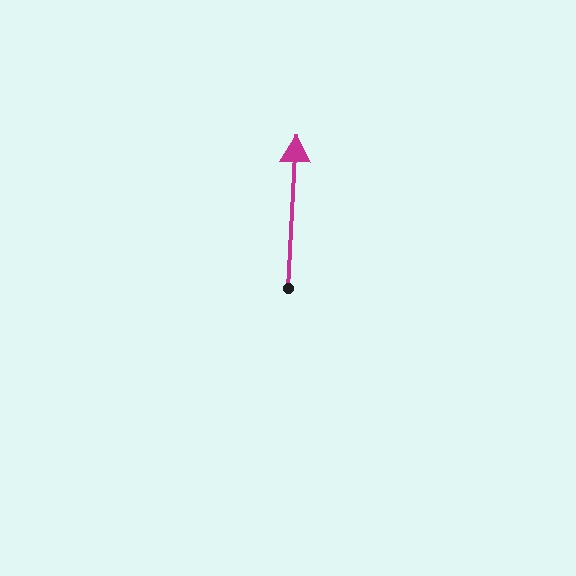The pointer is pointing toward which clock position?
Roughly 12 o'clock.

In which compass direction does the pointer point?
North.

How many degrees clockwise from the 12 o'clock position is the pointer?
Approximately 3 degrees.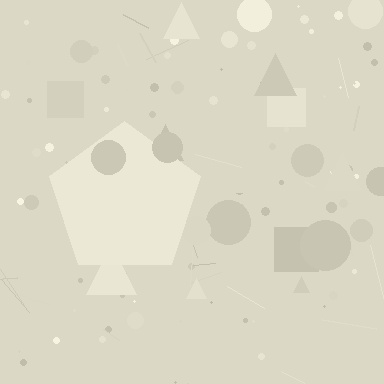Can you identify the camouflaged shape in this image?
The camouflaged shape is a pentagon.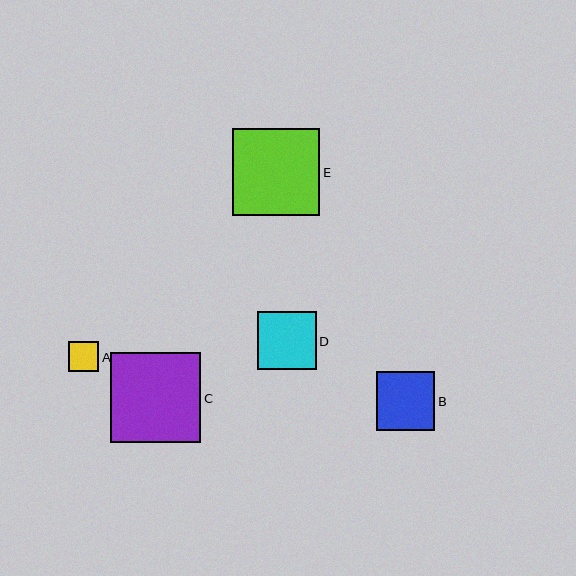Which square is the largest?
Square C is the largest with a size of approximately 90 pixels.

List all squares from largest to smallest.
From largest to smallest: C, E, D, B, A.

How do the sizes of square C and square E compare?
Square C and square E are approximately the same size.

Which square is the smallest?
Square A is the smallest with a size of approximately 30 pixels.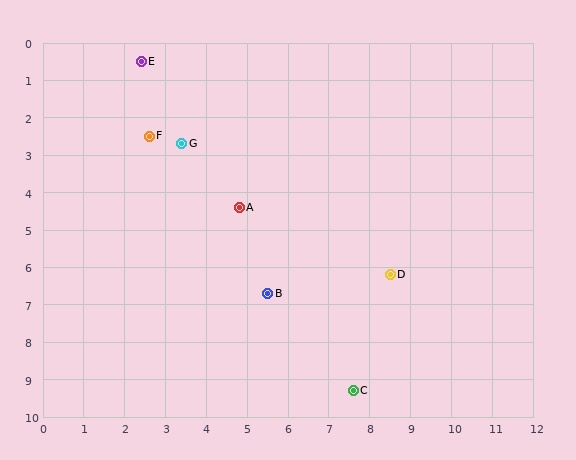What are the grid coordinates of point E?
Point E is at approximately (2.4, 0.5).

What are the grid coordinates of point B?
Point B is at approximately (5.5, 6.7).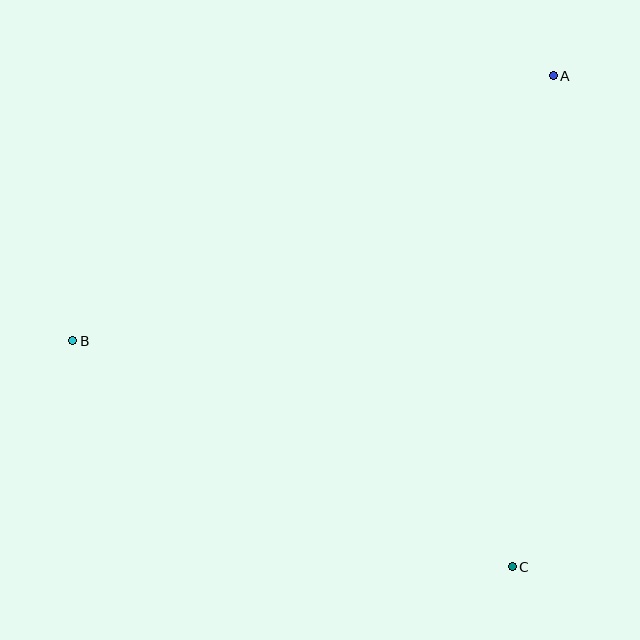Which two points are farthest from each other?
Points A and B are farthest from each other.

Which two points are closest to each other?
Points A and C are closest to each other.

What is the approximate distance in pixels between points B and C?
The distance between B and C is approximately 494 pixels.